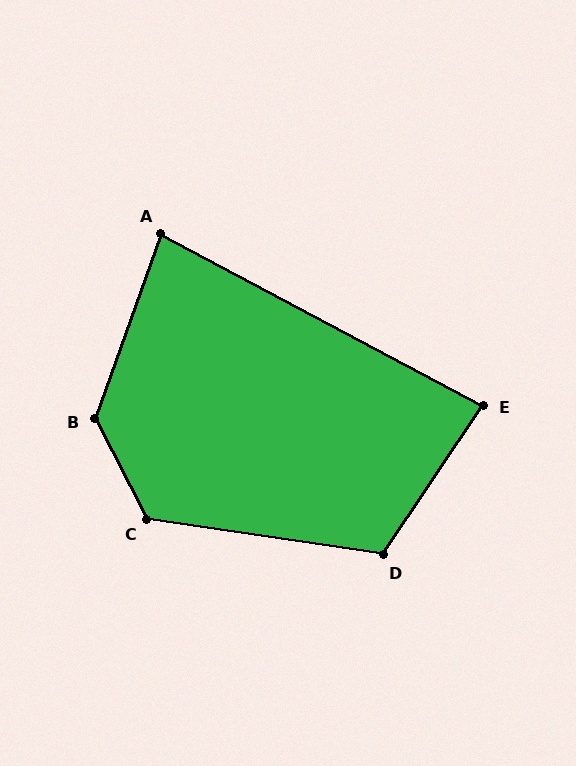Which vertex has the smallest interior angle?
A, at approximately 81 degrees.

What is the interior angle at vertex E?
Approximately 84 degrees (acute).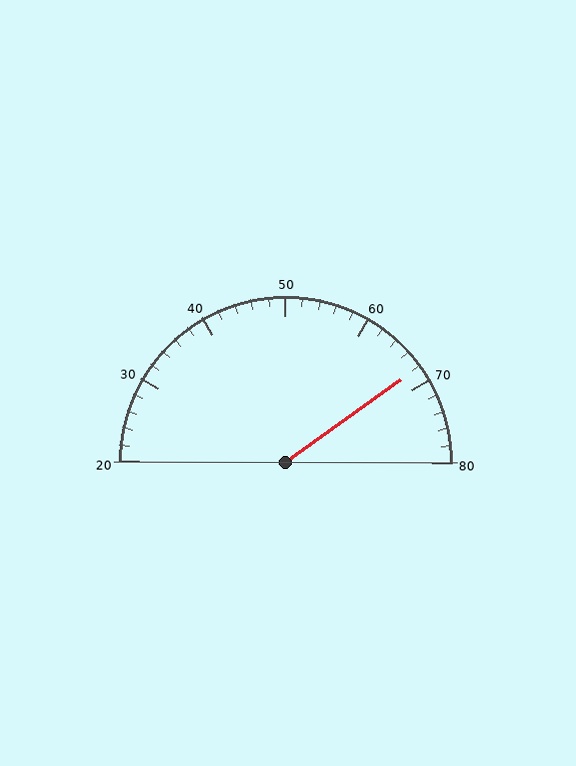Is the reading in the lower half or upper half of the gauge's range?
The reading is in the upper half of the range (20 to 80).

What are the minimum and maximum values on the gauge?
The gauge ranges from 20 to 80.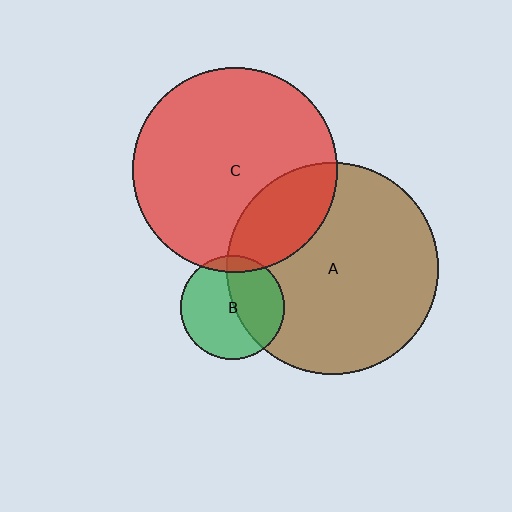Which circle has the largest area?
Circle A (brown).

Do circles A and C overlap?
Yes.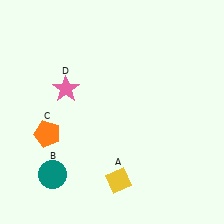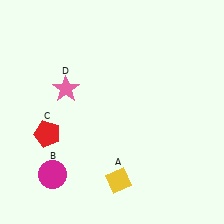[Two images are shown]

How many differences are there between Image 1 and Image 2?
There are 2 differences between the two images.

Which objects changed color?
B changed from teal to magenta. C changed from orange to red.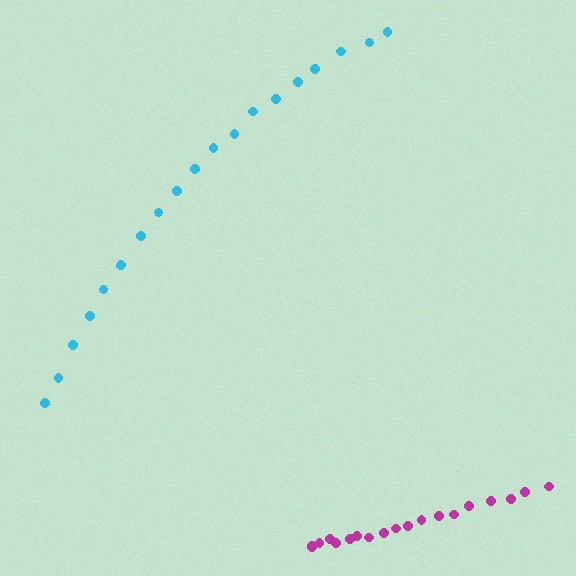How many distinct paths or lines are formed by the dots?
There are 2 distinct paths.